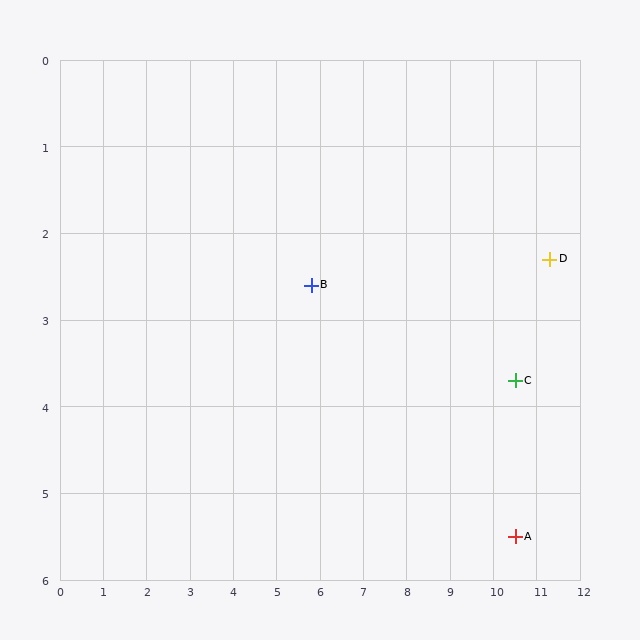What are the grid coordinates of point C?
Point C is at approximately (10.5, 3.7).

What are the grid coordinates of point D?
Point D is at approximately (11.3, 2.3).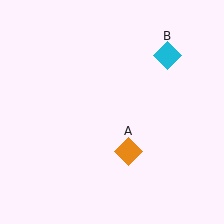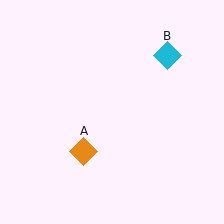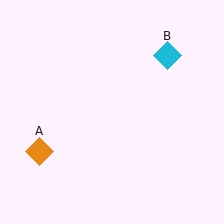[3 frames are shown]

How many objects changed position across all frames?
1 object changed position: orange diamond (object A).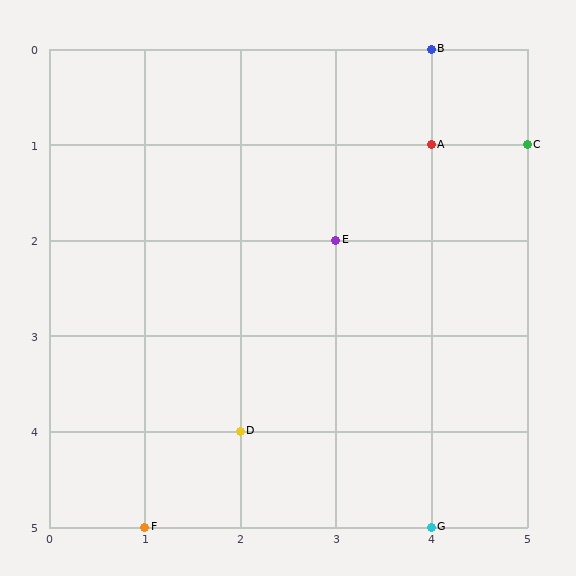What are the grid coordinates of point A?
Point A is at grid coordinates (4, 1).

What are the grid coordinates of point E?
Point E is at grid coordinates (3, 2).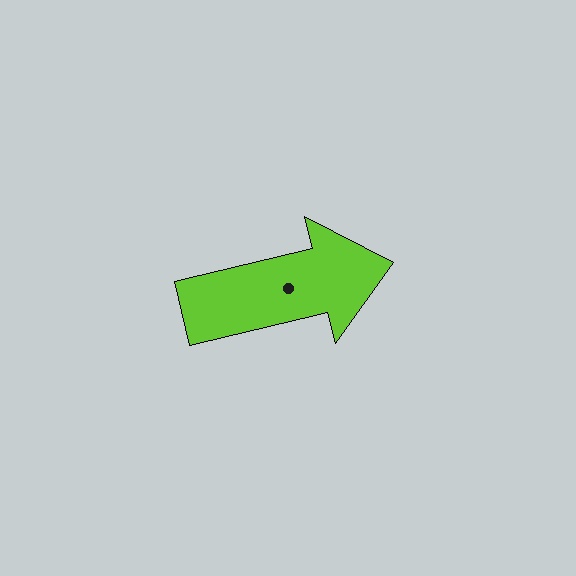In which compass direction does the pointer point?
East.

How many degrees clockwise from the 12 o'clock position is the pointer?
Approximately 76 degrees.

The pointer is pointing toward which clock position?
Roughly 3 o'clock.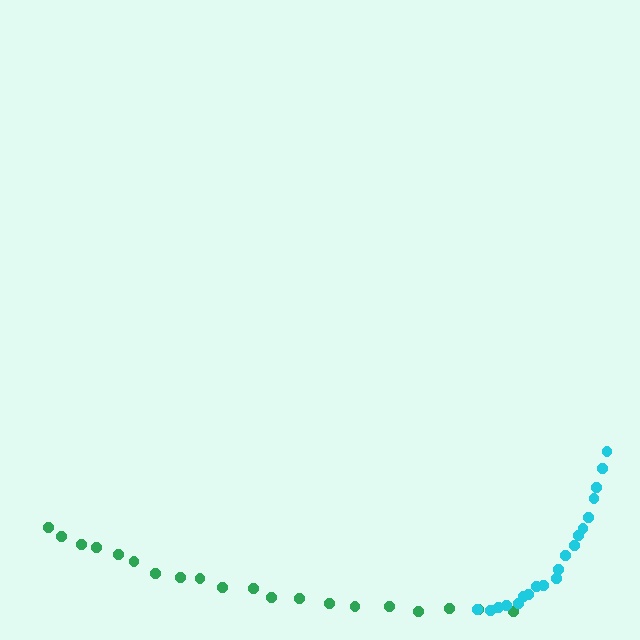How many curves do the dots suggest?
There are 2 distinct paths.